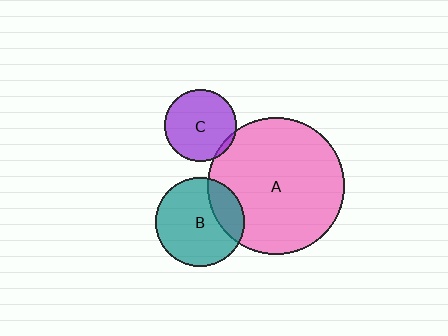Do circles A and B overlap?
Yes.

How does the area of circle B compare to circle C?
Approximately 1.5 times.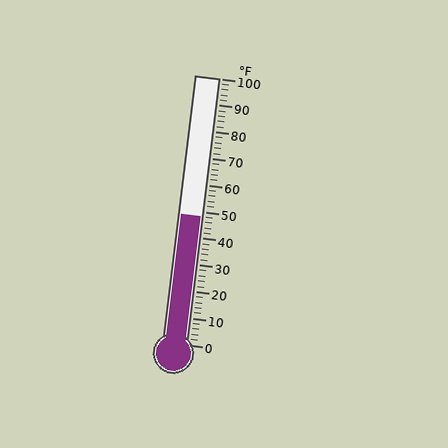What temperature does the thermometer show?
The thermometer shows approximately 48°F.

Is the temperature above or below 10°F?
The temperature is above 10°F.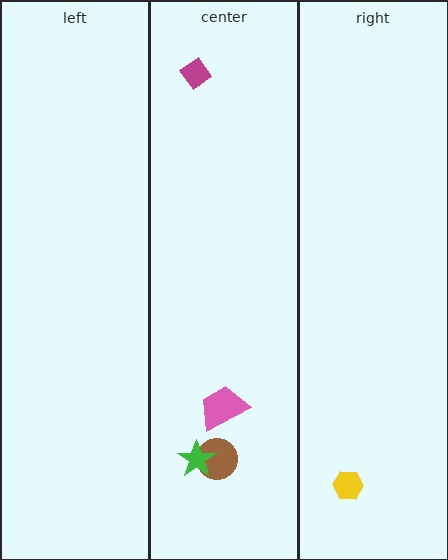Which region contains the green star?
The center region.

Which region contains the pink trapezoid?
The center region.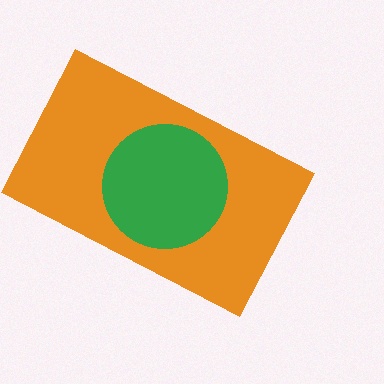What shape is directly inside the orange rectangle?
The green circle.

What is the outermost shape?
The orange rectangle.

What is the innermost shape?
The green circle.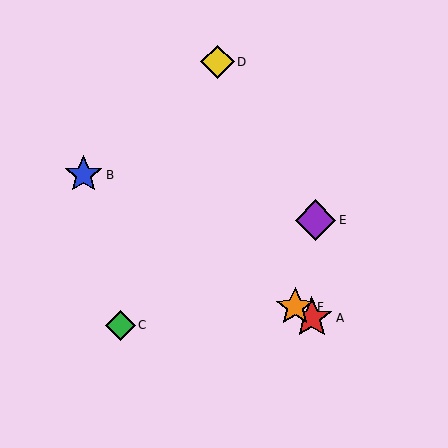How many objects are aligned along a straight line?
3 objects (A, B, F) are aligned along a straight line.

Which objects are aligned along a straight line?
Objects A, B, F are aligned along a straight line.